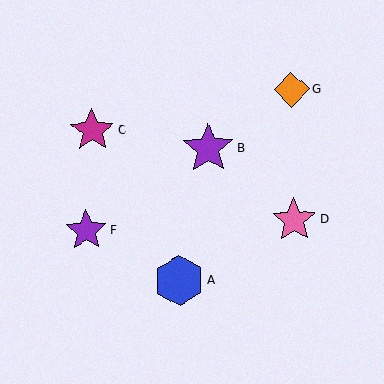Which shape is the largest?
The purple star (labeled B) is the largest.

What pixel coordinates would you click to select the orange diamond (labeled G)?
Click at (292, 90) to select the orange diamond G.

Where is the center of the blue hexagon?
The center of the blue hexagon is at (179, 281).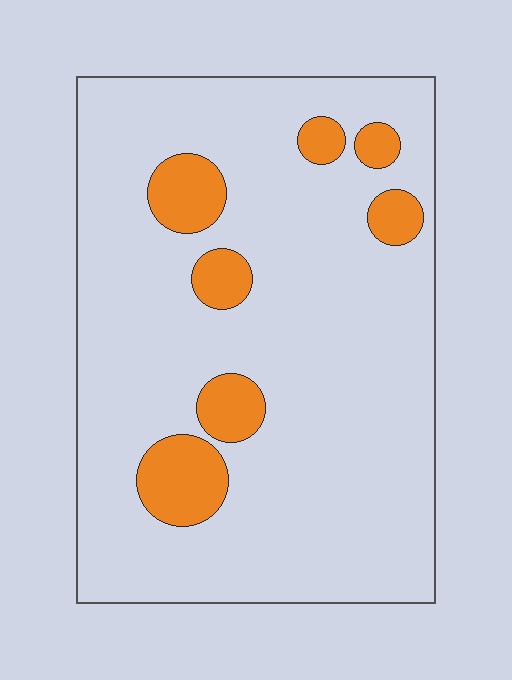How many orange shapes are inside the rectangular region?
7.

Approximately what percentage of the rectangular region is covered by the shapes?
Approximately 15%.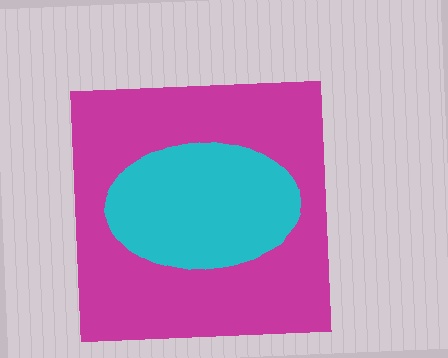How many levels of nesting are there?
2.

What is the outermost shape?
The magenta square.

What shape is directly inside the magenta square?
The cyan ellipse.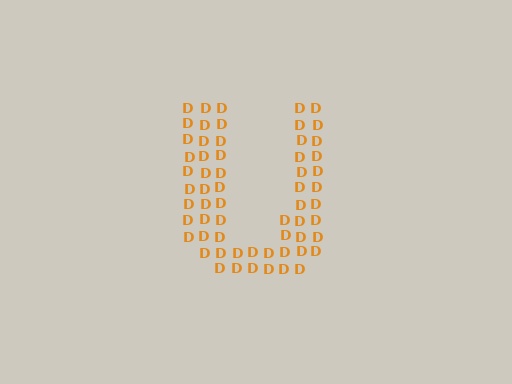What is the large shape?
The large shape is the letter U.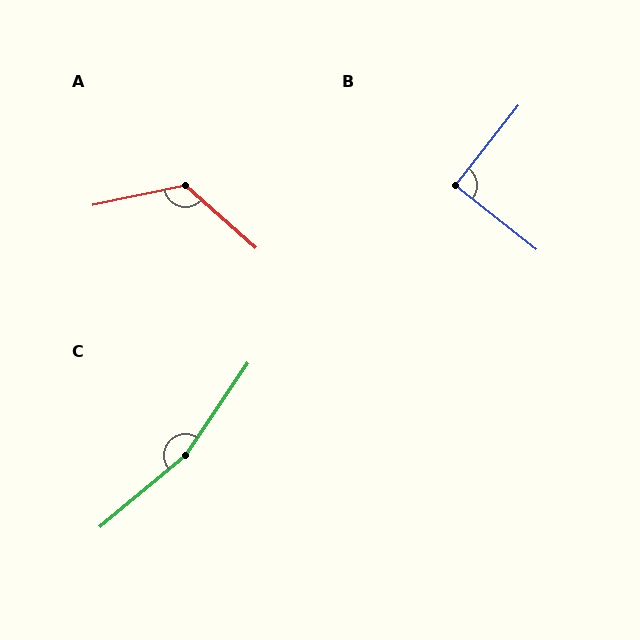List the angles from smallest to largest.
B (90°), A (127°), C (164°).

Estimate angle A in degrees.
Approximately 127 degrees.